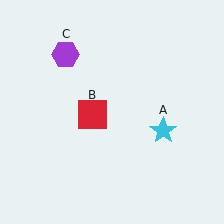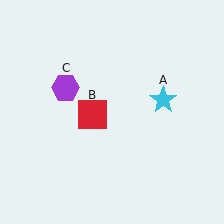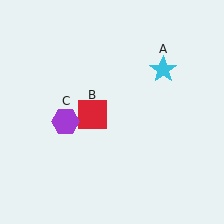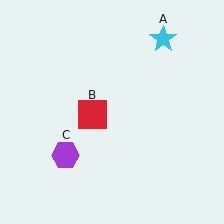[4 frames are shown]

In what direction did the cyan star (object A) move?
The cyan star (object A) moved up.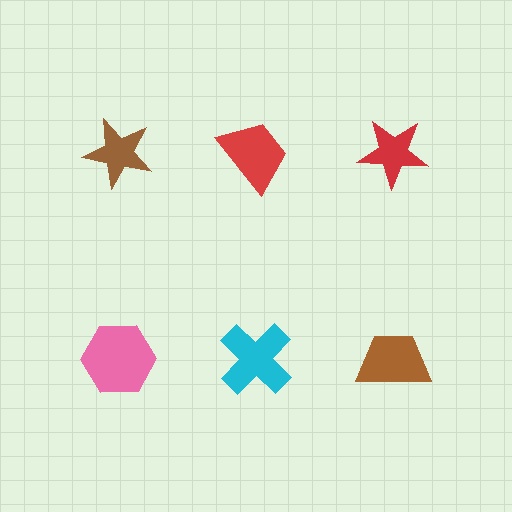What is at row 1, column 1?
A brown star.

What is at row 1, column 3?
A red star.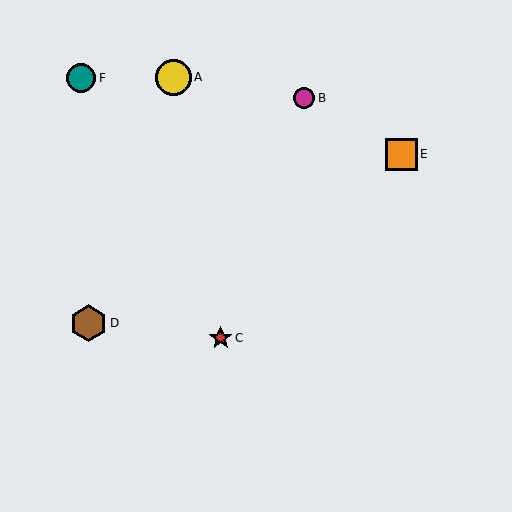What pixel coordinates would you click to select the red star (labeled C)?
Click at (221, 338) to select the red star C.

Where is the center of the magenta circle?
The center of the magenta circle is at (304, 98).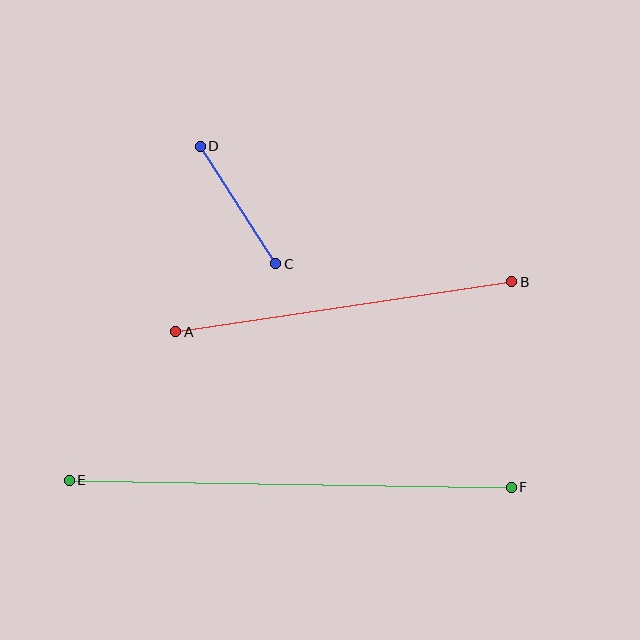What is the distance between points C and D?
The distance is approximately 140 pixels.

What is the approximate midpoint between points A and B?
The midpoint is at approximately (344, 307) pixels.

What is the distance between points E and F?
The distance is approximately 442 pixels.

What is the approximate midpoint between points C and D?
The midpoint is at approximately (238, 205) pixels.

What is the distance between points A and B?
The distance is approximately 340 pixels.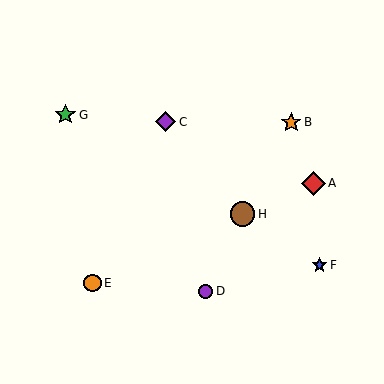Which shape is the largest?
The brown circle (labeled H) is the largest.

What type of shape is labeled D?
Shape D is a purple circle.